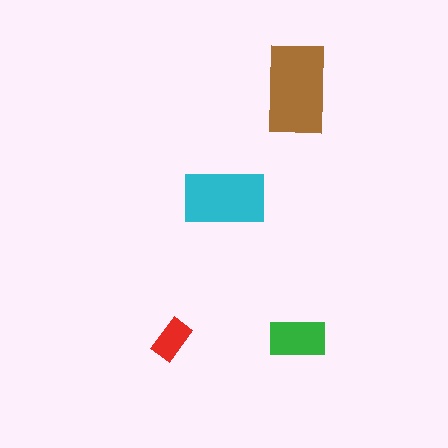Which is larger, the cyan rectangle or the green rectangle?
The cyan one.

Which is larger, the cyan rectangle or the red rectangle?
The cyan one.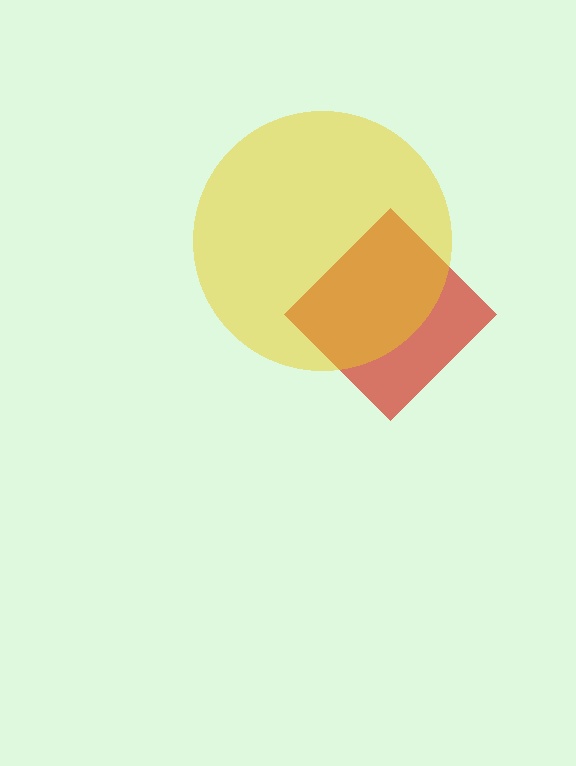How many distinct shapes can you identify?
There are 2 distinct shapes: a red diamond, a yellow circle.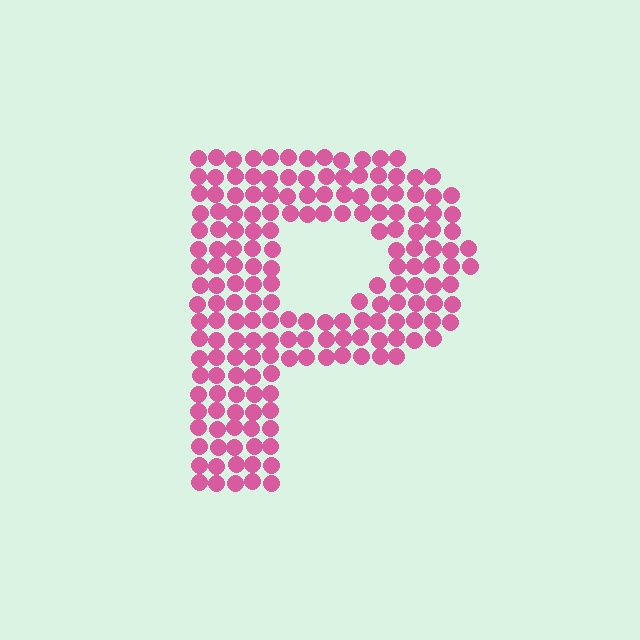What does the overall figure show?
The overall figure shows the letter P.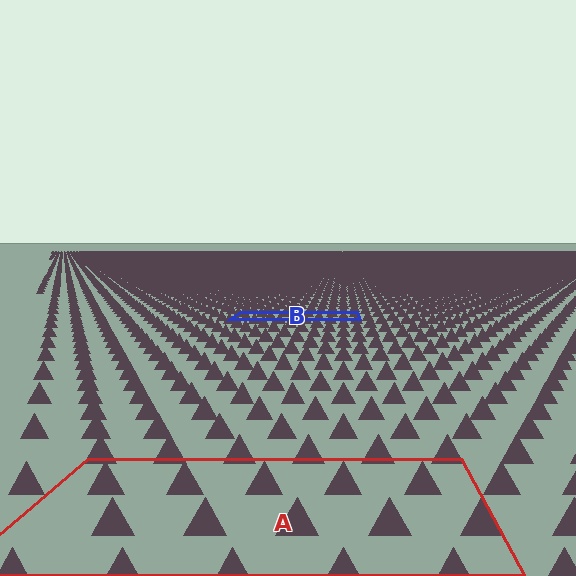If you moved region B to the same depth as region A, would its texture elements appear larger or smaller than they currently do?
They would appear larger. At a closer depth, the same texture elements are projected at a bigger on-screen size.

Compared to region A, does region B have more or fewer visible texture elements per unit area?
Region B has more texture elements per unit area — they are packed more densely because it is farther away.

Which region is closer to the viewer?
Region A is closer. The texture elements there are larger and more spread out.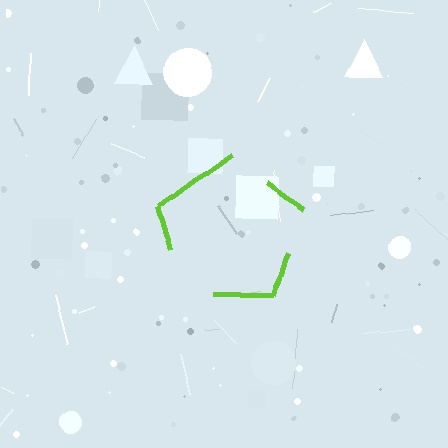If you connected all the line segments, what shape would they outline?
They would outline a pentagon.